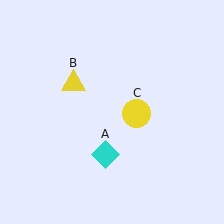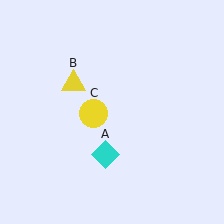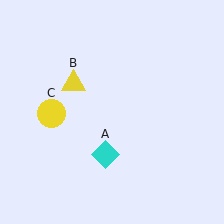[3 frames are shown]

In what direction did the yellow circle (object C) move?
The yellow circle (object C) moved left.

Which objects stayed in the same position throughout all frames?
Cyan diamond (object A) and yellow triangle (object B) remained stationary.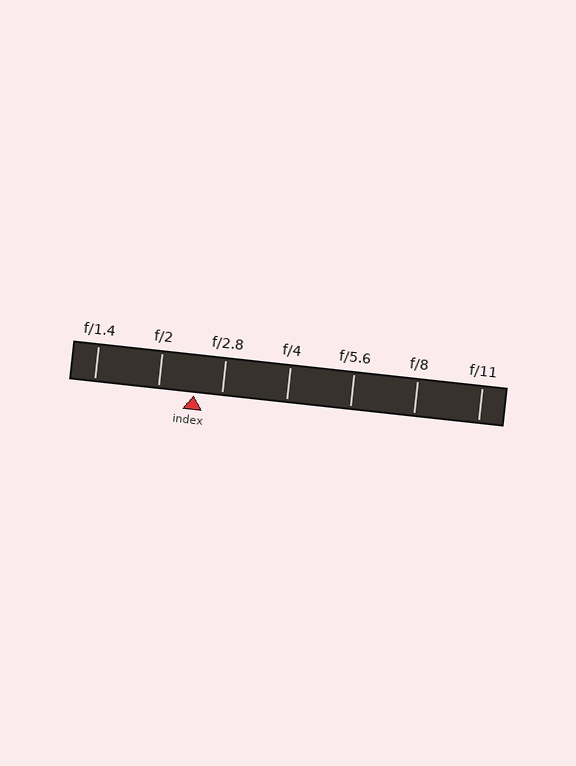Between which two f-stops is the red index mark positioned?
The index mark is between f/2 and f/2.8.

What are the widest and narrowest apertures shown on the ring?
The widest aperture shown is f/1.4 and the narrowest is f/11.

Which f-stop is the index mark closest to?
The index mark is closest to f/2.8.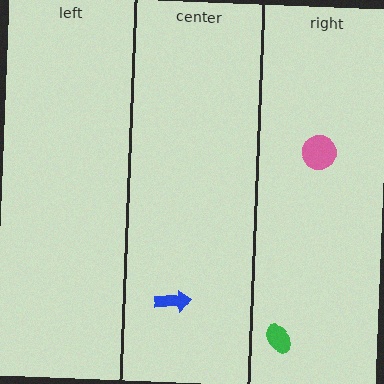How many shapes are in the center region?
1.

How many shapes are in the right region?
2.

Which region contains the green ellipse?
The right region.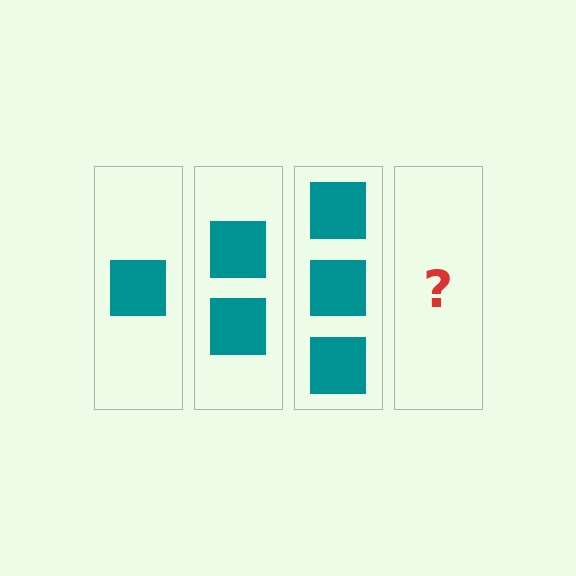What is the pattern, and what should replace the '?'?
The pattern is that each step adds one more square. The '?' should be 4 squares.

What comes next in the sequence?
The next element should be 4 squares.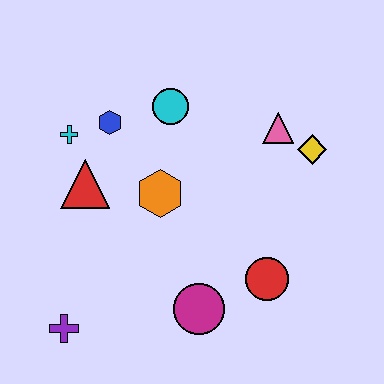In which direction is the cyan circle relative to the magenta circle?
The cyan circle is above the magenta circle.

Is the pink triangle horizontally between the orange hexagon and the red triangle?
No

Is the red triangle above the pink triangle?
No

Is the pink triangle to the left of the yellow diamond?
Yes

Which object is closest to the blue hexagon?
The cyan cross is closest to the blue hexagon.